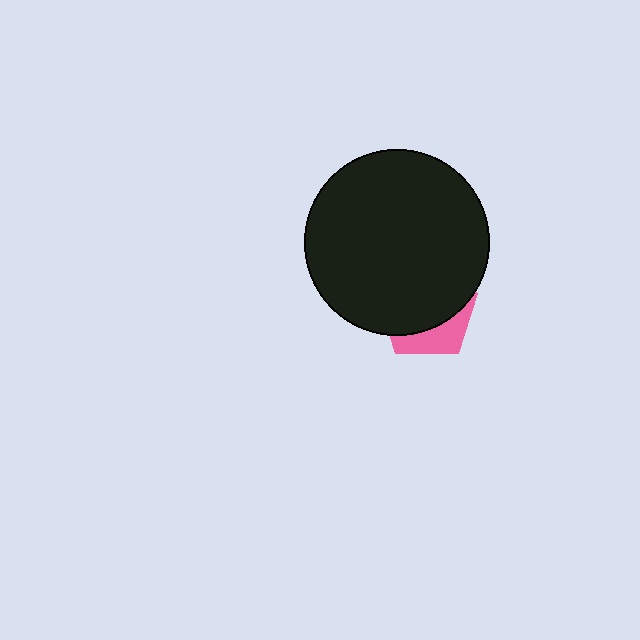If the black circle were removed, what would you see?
You would see the complete pink pentagon.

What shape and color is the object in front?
The object in front is a black circle.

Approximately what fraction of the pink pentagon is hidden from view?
Roughly 70% of the pink pentagon is hidden behind the black circle.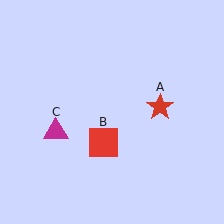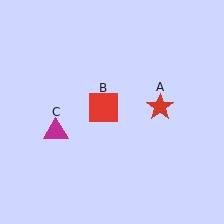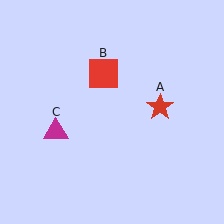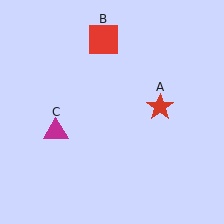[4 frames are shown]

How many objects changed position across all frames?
1 object changed position: red square (object B).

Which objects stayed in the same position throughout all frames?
Red star (object A) and magenta triangle (object C) remained stationary.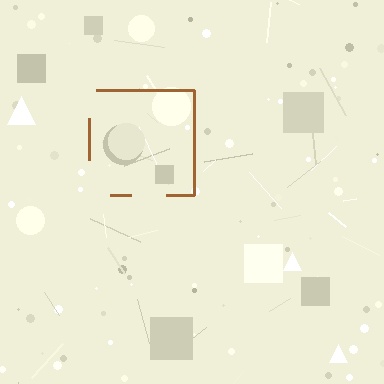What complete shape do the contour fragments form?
The contour fragments form a square.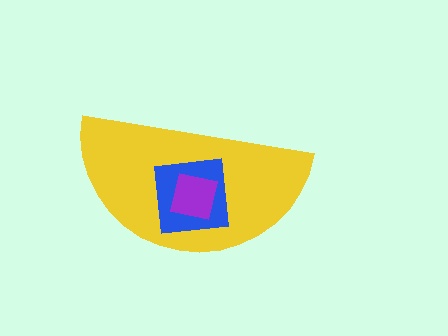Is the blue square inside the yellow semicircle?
Yes.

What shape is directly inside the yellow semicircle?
The blue square.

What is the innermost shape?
The purple square.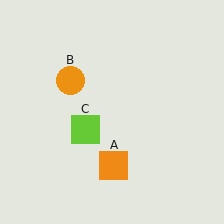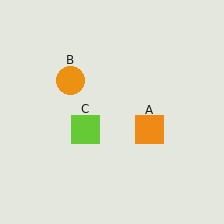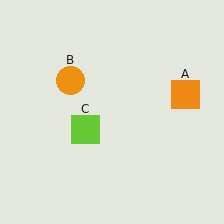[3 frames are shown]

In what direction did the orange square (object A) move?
The orange square (object A) moved up and to the right.